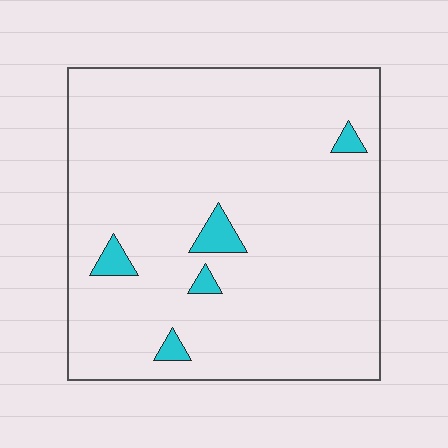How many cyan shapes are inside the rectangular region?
5.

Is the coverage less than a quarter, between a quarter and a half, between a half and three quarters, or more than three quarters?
Less than a quarter.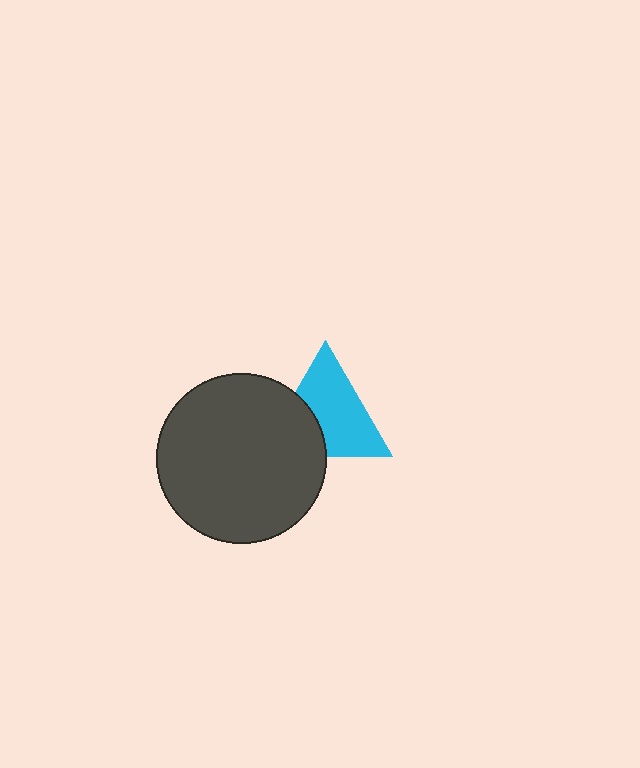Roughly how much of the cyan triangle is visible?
Most of it is visible (roughly 67%).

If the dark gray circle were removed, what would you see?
You would see the complete cyan triangle.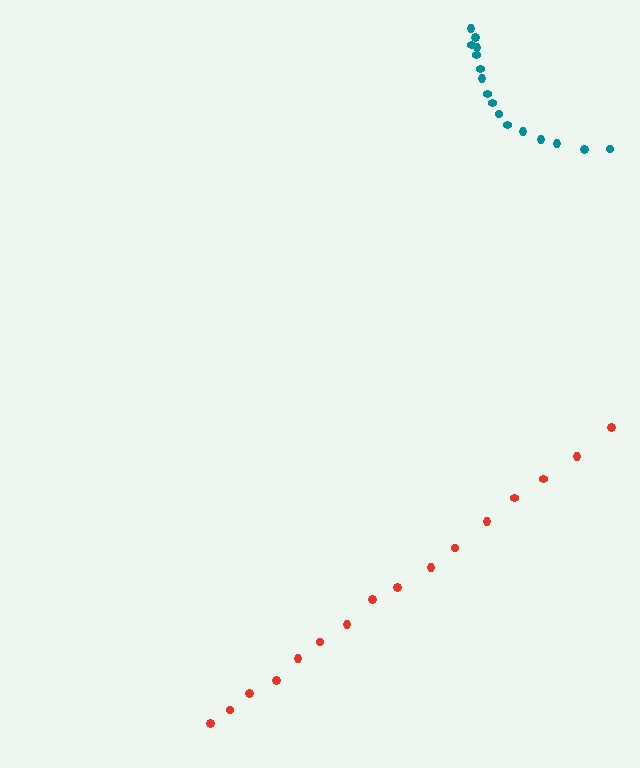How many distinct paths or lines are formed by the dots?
There are 2 distinct paths.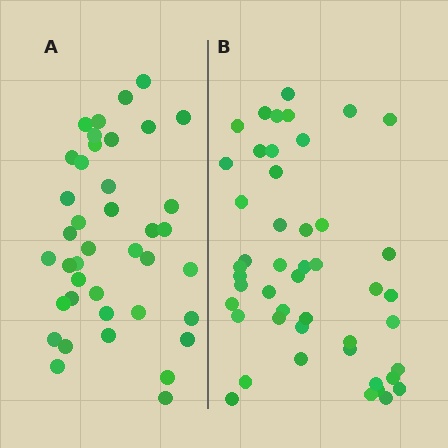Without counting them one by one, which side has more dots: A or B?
Region B (the right region) has more dots.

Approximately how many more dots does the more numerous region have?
Region B has roughly 8 or so more dots than region A.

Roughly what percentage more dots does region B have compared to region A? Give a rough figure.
About 20% more.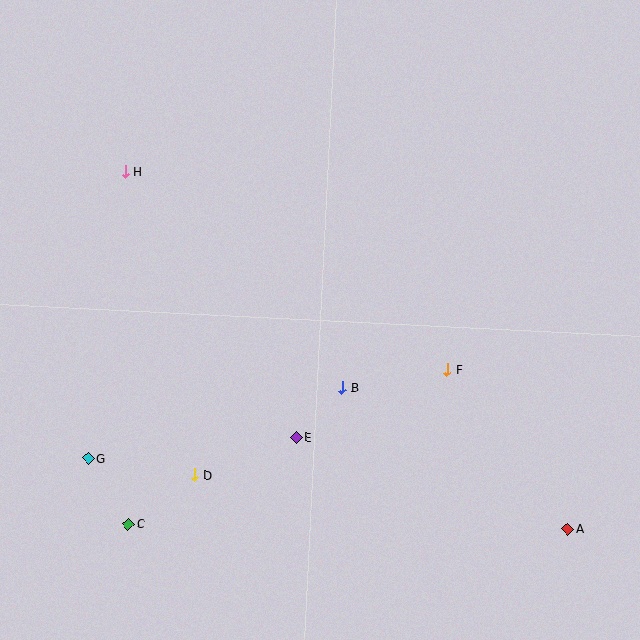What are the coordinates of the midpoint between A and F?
The midpoint between A and F is at (508, 449).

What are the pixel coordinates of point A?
Point A is at (568, 529).